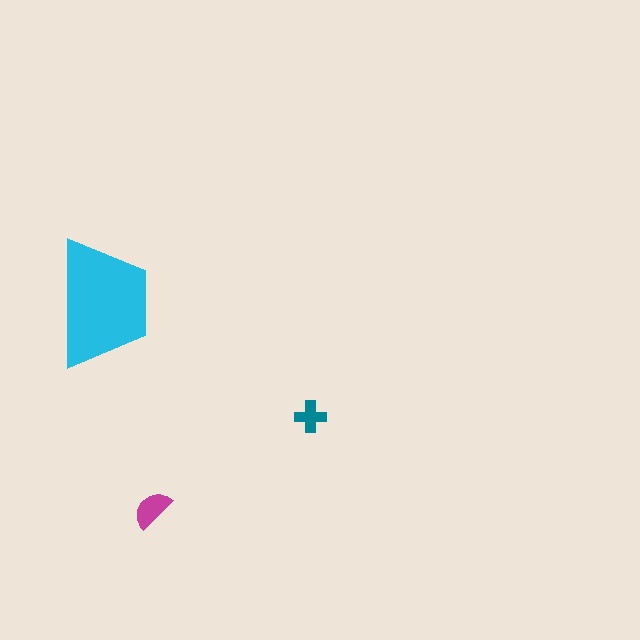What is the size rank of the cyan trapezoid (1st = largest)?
1st.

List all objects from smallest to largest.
The teal cross, the magenta semicircle, the cyan trapezoid.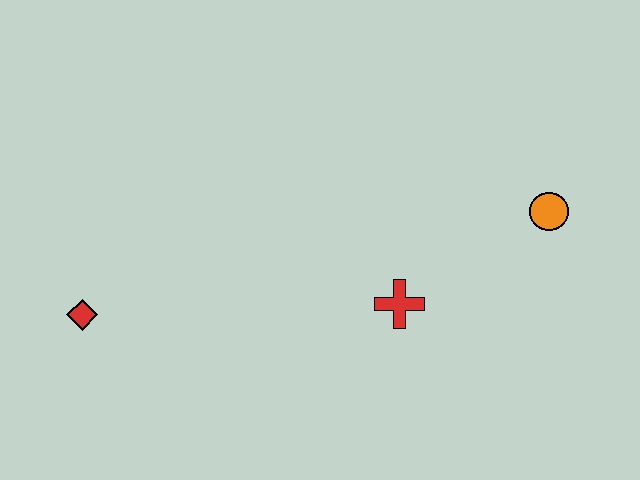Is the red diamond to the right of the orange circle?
No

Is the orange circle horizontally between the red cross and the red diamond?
No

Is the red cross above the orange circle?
No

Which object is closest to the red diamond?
The red cross is closest to the red diamond.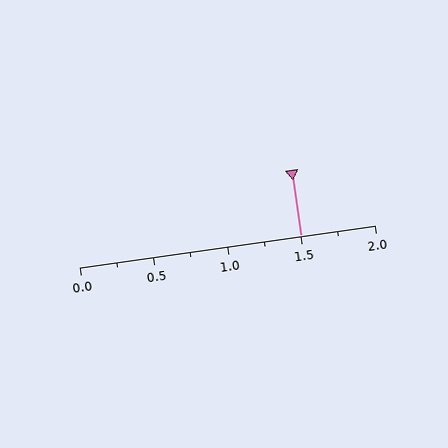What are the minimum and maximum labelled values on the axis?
The axis runs from 0.0 to 2.0.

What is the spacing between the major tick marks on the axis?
The major ticks are spaced 0.5 apart.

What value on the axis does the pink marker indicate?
The marker indicates approximately 1.5.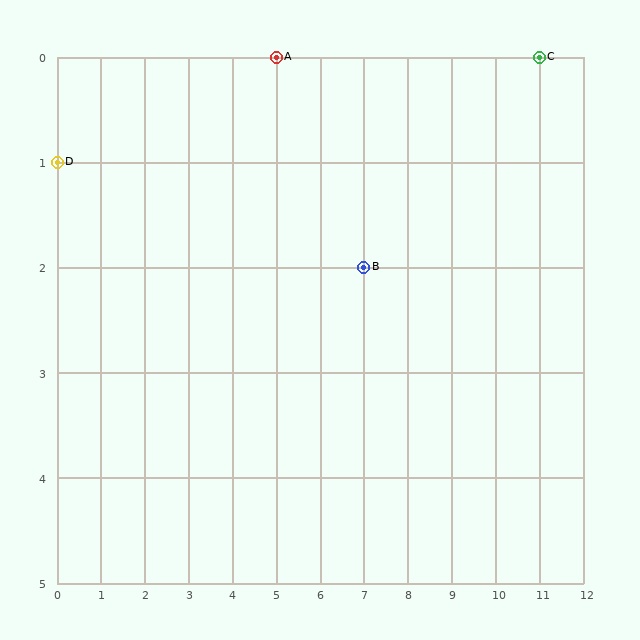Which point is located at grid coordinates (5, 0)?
Point A is at (5, 0).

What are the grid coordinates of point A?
Point A is at grid coordinates (5, 0).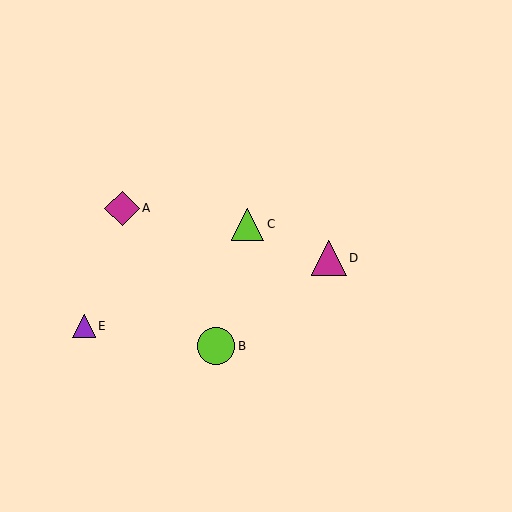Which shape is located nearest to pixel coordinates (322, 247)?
The magenta triangle (labeled D) at (329, 258) is nearest to that location.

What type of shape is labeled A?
Shape A is a magenta diamond.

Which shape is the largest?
The lime circle (labeled B) is the largest.